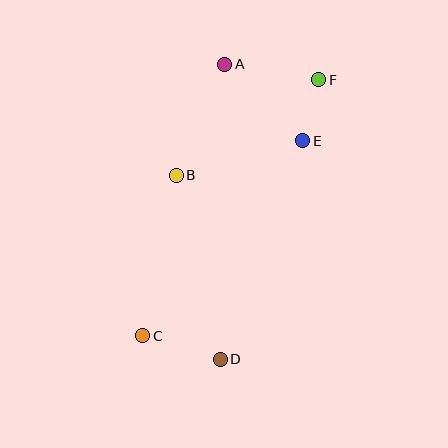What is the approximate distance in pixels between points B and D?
The distance between B and D is approximately 189 pixels.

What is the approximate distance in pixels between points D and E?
The distance between D and E is approximately 234 pixels.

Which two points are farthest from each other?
Points C and F are farthest from each other.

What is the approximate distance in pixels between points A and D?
The distance between A and D is approximately 295 pixels.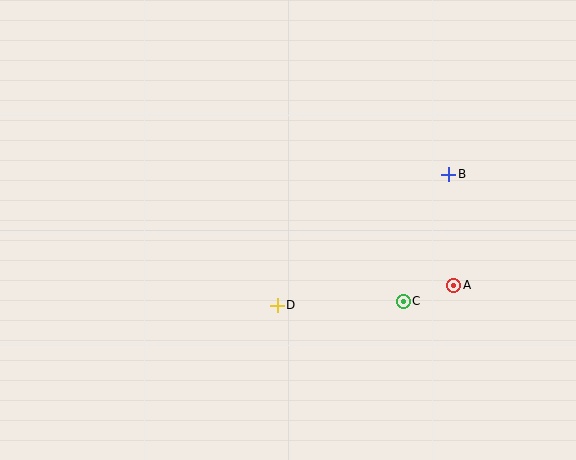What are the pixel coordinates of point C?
Point C is at (403, 301).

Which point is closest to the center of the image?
Point D at (277, 305) is closest to the center.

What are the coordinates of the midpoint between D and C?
The midpoint between D and C is at (340, 303).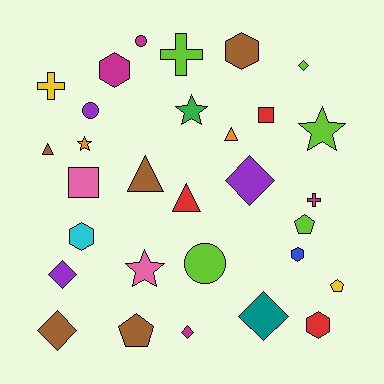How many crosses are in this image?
There are 3 crosses.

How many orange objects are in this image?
There are 2 orange objects.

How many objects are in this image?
There are 30 objects.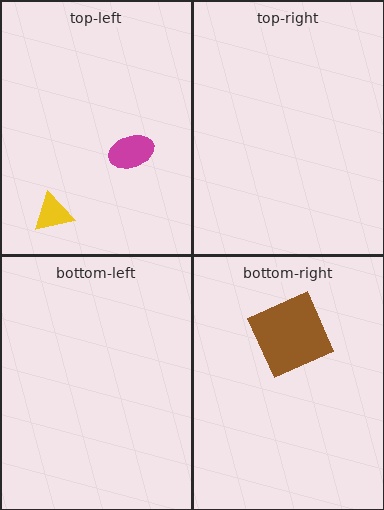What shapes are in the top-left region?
The magenta ellipse, the yellow triangle.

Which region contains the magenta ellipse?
The top-left region.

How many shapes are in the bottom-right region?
1.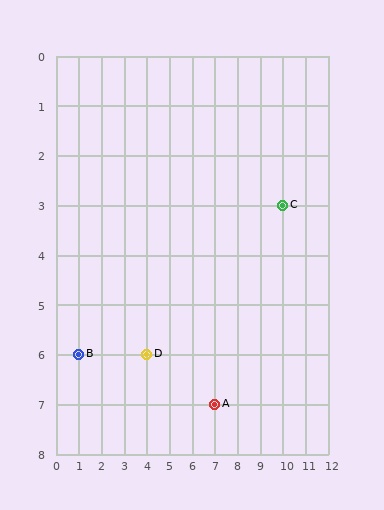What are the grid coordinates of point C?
Point C is at grid coordinates (10, 3).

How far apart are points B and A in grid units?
Points B and A are 6 columns and 1 row apart (about 6.1 grid units diagonally).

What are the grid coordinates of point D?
Point D is at grid coordinates (4, 6).